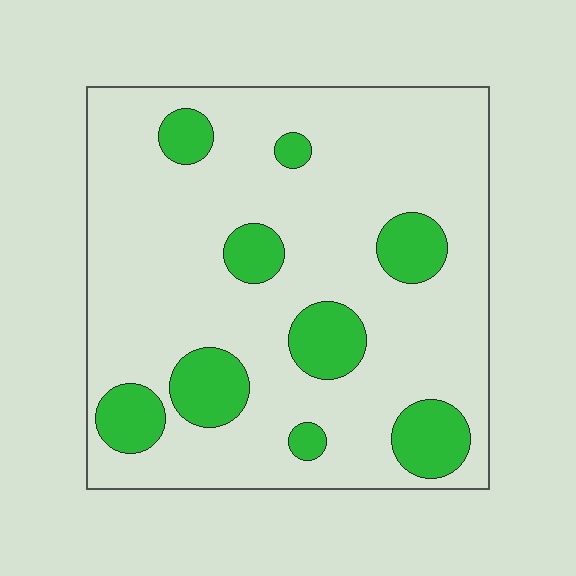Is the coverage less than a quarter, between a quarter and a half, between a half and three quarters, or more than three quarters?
Less than a quarter.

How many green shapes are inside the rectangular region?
9.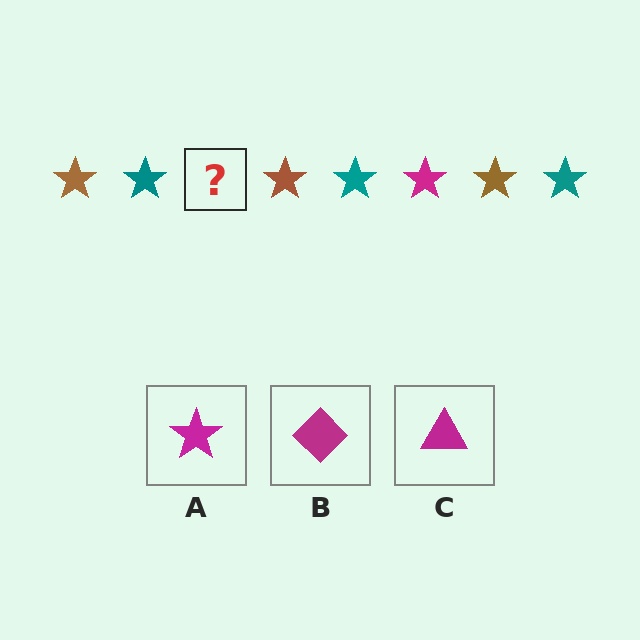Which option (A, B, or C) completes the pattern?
A.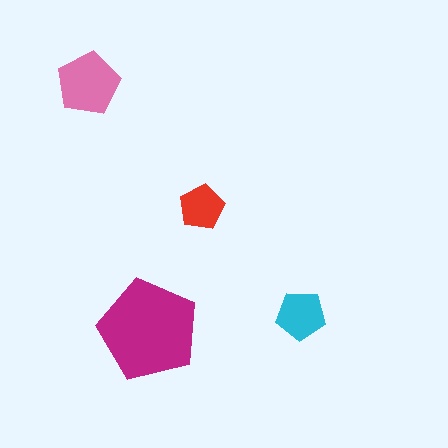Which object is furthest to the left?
The pink pentagon is leftmost.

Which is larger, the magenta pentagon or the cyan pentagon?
The magenta one.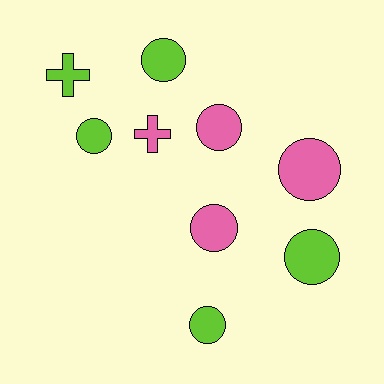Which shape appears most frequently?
Circle, with 7 objects.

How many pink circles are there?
There are 3 pink circles.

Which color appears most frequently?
Lime, with 5 objects.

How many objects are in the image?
There are 9 objects.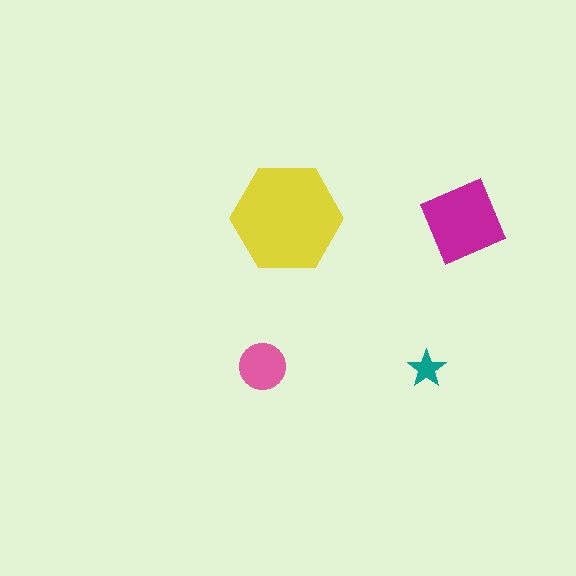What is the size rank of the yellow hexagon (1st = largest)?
1st.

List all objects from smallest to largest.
The teal star, the pink circle, the magenta diamond, the yellow hexagon.